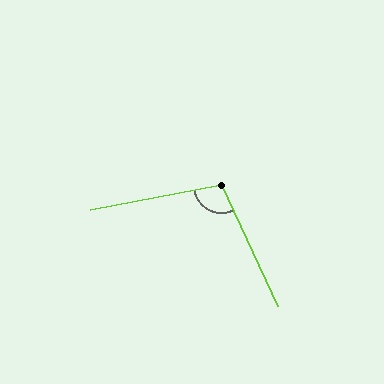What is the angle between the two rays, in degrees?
Approximately 104 degrees.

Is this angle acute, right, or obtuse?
It is obtuse.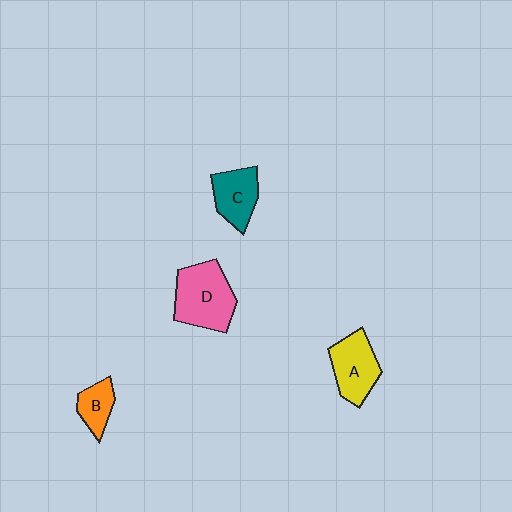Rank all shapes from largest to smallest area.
From largest to smallest: D (pink), A (yellow), C (teal), B (orange).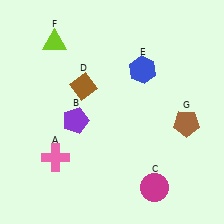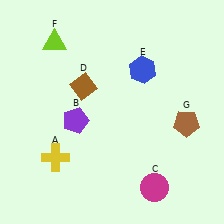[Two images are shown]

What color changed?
The cross (A) changed from pink in Image 1 to yellow in Image 2.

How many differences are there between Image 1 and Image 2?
There is 1 difference between the two images.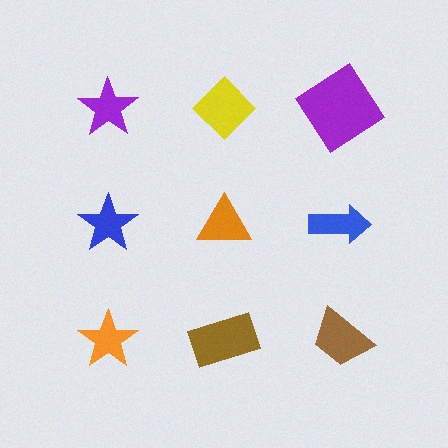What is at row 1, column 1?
A purple star.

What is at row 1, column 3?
A purple diamond.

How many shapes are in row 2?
3 shapes.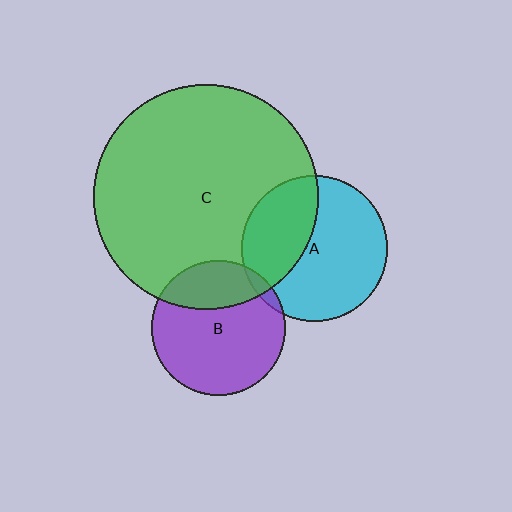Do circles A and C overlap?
Yes.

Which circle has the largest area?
Circle C (green).